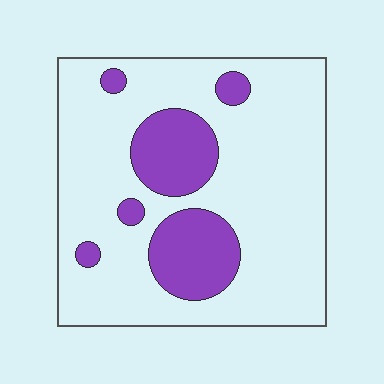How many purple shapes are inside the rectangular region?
6.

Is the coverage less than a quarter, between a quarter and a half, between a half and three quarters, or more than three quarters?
Less than a quarter.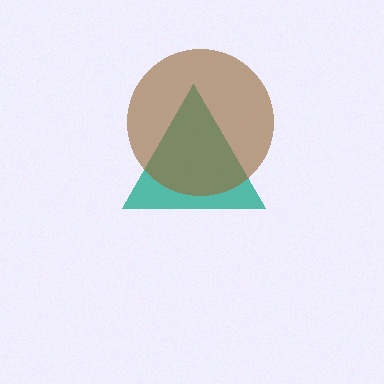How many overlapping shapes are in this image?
There are 2 overlapping shapes in the image.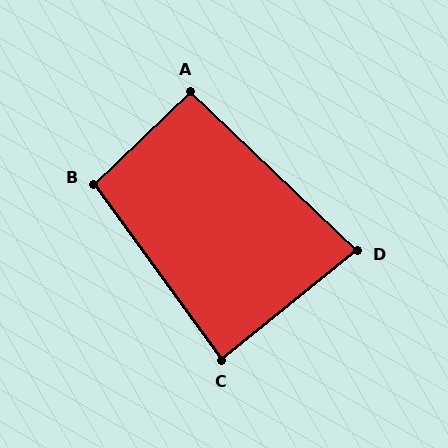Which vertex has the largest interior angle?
B, at approximately 98 degrees.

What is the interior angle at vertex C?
Approximately 87 degrees (approximately right).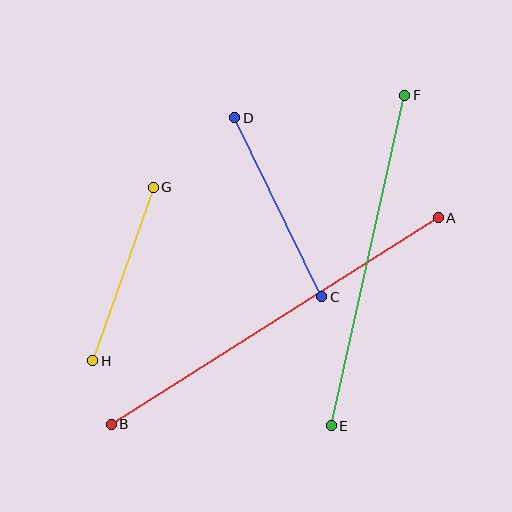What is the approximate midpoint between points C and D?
The midpoint is at approximately (278, 207) pixels.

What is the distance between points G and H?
The distance is approximately 184 pixels.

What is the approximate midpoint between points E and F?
The midpoint is at approximately (368, 260) pixels.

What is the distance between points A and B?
The distance is approximately 387 pixels.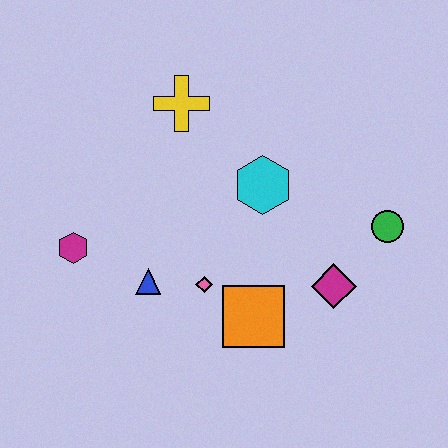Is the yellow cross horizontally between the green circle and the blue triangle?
Yes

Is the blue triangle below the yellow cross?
Yes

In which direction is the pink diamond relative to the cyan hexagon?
The pink diamond is below the cyan hexagon.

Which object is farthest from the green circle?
The magenta hexagon is farthest from the green circle.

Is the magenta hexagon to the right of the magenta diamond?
No